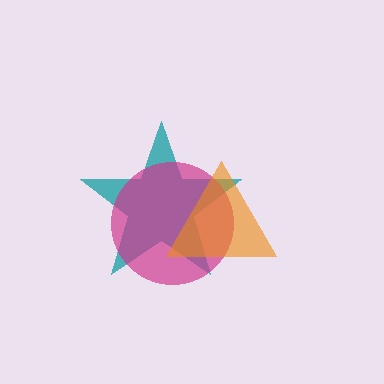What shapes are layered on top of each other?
The layered shapes are: a teal star, a magenta circle, an orange triangle.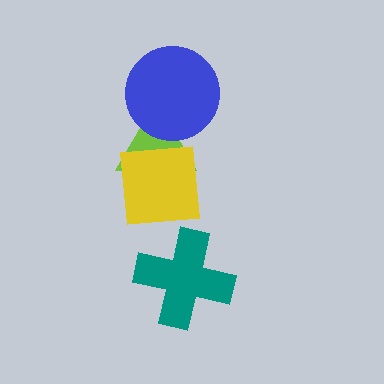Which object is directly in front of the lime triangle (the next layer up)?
The blue circle is directly in front of the lime triangle.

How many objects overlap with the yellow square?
1 object overlaps with the yellow square.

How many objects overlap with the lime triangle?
2 objects overlap with the lime triangle.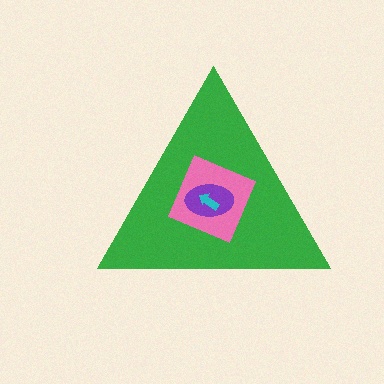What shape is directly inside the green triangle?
The pink square.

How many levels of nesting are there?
4.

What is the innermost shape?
The cyan arrow.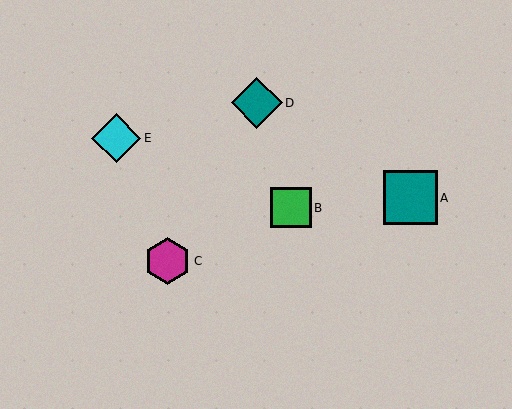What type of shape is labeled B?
Shape B is a green square.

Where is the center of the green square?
The center of the green square is at (291, 208).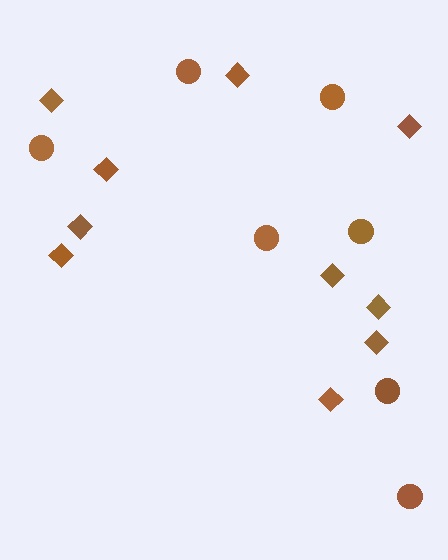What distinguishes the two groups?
There are 2 groups: one group of diamonds (10) and one group of circles (7).